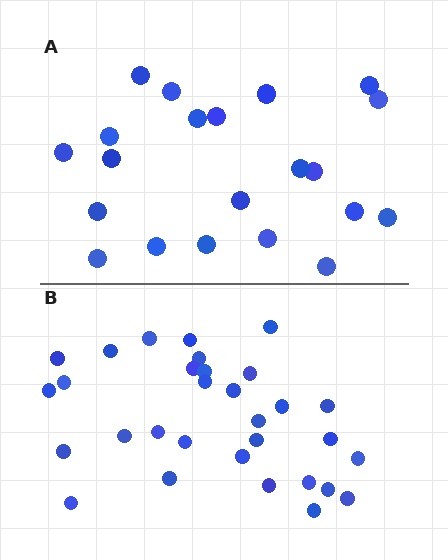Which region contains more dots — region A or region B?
Region B (the bottom region) has more dots.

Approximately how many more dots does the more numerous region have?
Region B has roughly 10 or so more dots than region A.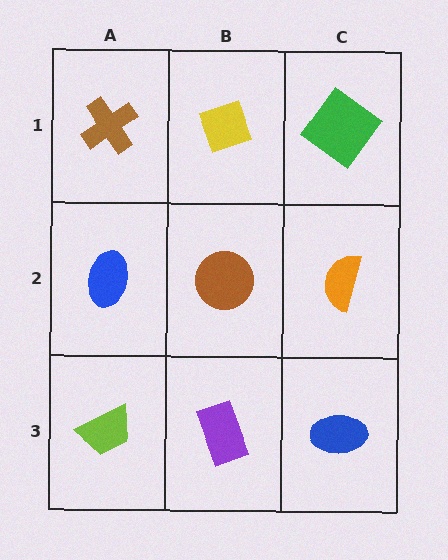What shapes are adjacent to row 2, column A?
A brown cross (row 1, column A), a lime trapezoid (row 3, column A), a brown circle (row 2, column B).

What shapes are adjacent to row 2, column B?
A yellow diamond (row 1, column B), a purple rectangle (row 3, column B), a blue ellipse (row 2, column A), an orange semicircle (row 2, column C).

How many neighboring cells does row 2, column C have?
3.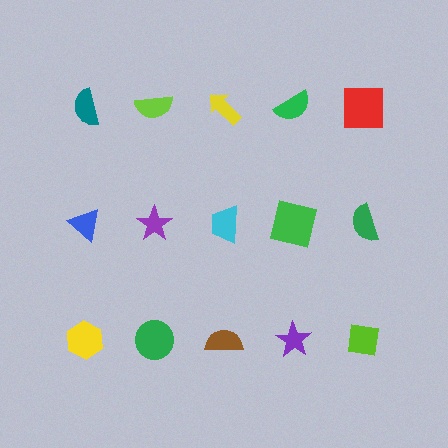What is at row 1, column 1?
A teal semicircle.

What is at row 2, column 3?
A cyan trapezoid.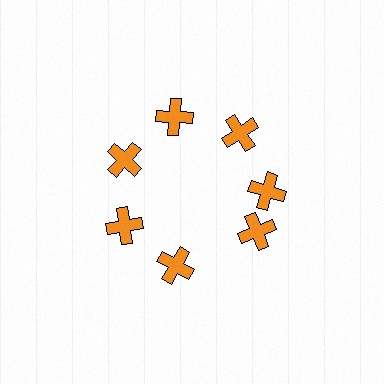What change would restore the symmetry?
The symmetry would be restored by rotating it back into even spacing with its neighbors so that all 7 crosses sit at equal angles and equal distance from the center.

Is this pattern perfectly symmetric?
No. The 7 orange crosses are arranged in a ring, but one element near the 5 o'clock position is rotated out of alignment along the ring, breaking the 7-fold rotational symmetry.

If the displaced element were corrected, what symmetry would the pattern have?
It would have 7-fold rotational symmetry — the pattern would map onto itself every 51 degrees.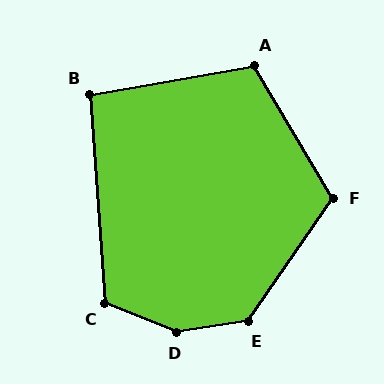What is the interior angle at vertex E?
Approximately 133 degrees (obtuse).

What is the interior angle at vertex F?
Approximately 115 degrees (obtuse).